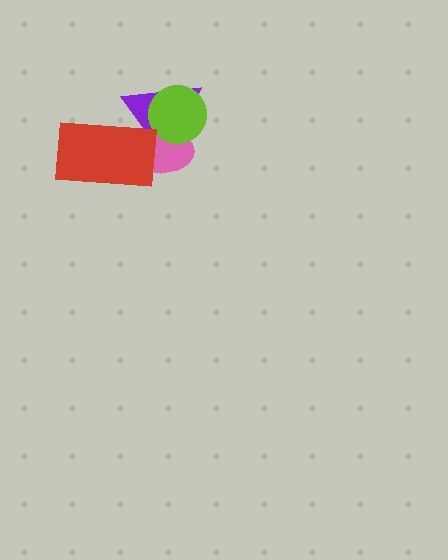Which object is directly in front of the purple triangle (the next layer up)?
The pink ellipse is directly in front of the purple triangle.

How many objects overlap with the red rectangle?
2 objects overlap with the red rectangle.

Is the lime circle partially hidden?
No, no other shape covers it.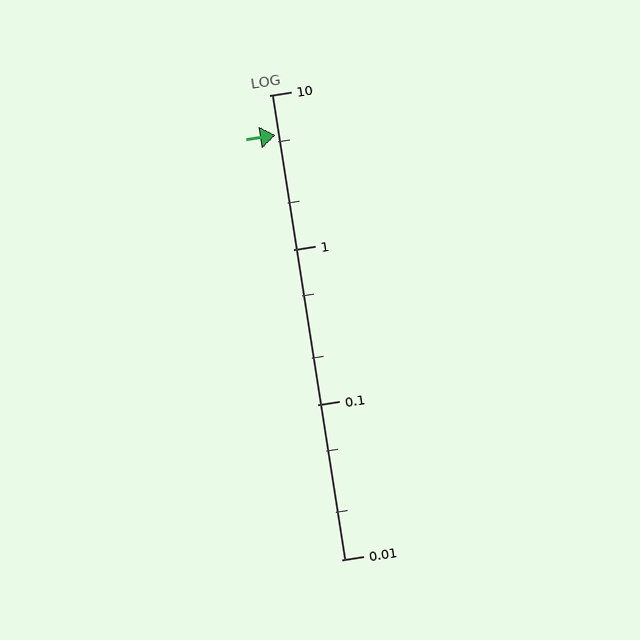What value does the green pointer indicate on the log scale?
The pointer indicates approximately 5.5.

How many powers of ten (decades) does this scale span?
The scale spans 3 decades, from 0.01 to 10.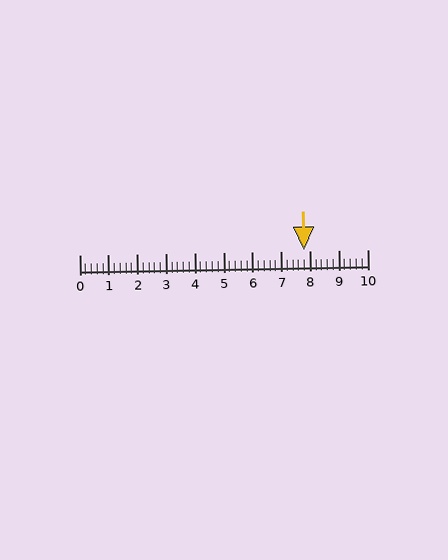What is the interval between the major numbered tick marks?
The major tick marks are spaced 1 units apart.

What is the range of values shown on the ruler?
The ruler shows values from 0 to 10.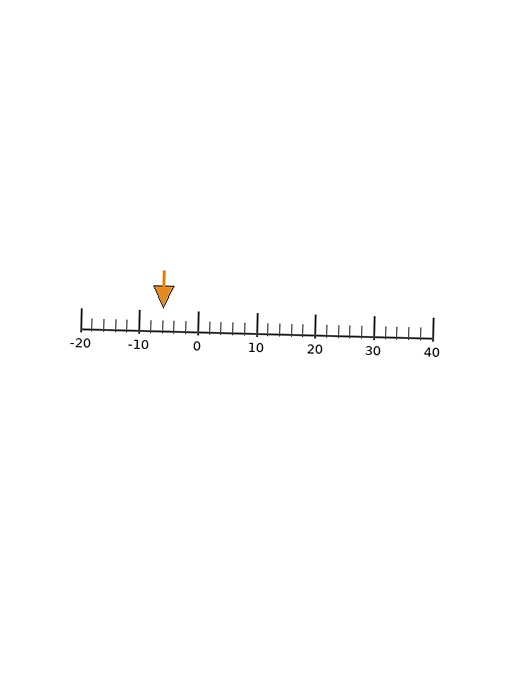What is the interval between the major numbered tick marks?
The major tick marks are spaced 10 units apart.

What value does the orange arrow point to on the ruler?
The orange arrow points to approximately -6.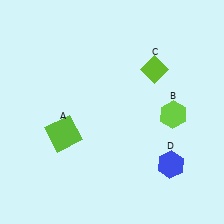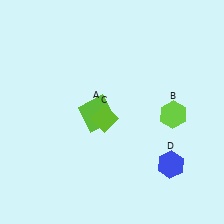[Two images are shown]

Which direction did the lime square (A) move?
The lime square (A) moved right.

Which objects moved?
The objects that moved are: the lime square (A), the lime diamond (C).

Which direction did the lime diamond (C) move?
The lime diamond (C) moved left.